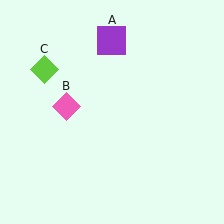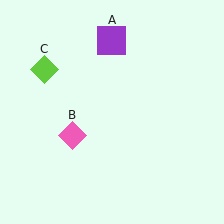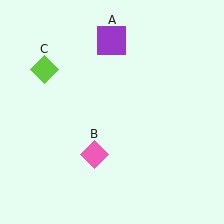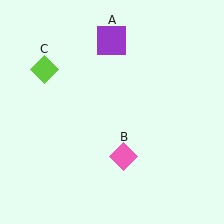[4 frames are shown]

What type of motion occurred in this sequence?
The pink diamond (object B) rotated counterclockwise around the center of the scene.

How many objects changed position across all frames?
1 object changed position: pink diamond (object B).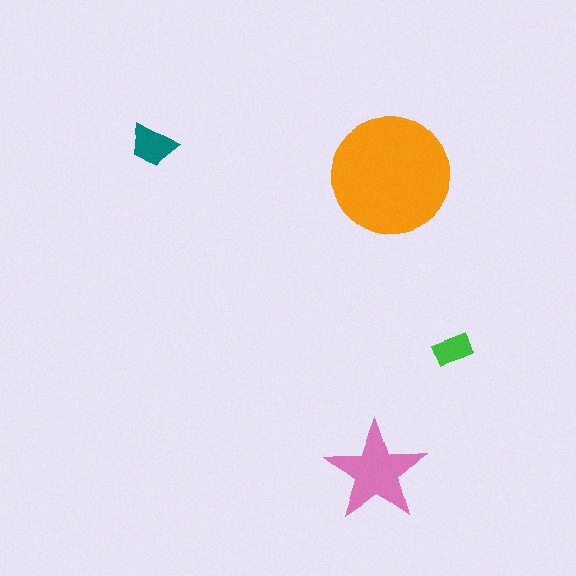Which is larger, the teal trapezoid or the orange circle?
The orange circle.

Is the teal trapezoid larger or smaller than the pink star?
Smaller.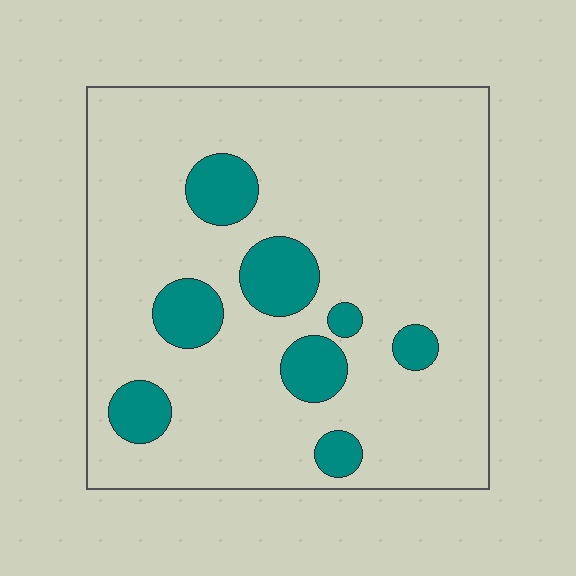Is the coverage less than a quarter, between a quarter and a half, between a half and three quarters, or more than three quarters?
Less than a quarter.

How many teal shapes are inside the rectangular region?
8.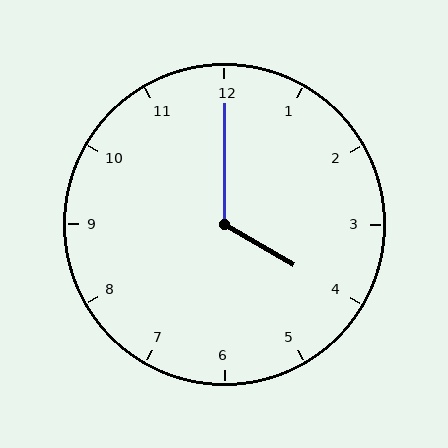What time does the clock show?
4:00.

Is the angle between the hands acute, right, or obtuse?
It is obtuse.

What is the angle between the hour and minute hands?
Approximately 120 degrees.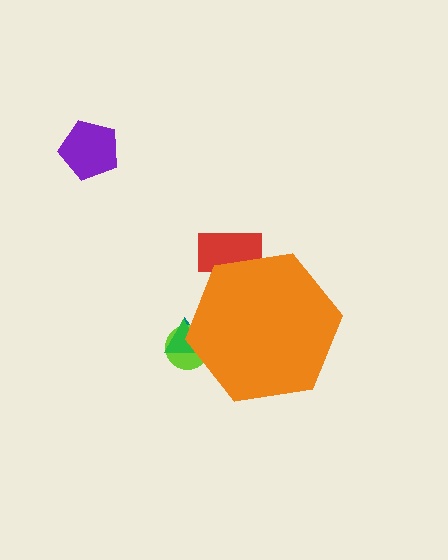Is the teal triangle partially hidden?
Yes, the teal triangle is partially hidden behind the orange hexagon.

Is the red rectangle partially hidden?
Yes, the red rectangle is partially hidden behind the orange hexagon.